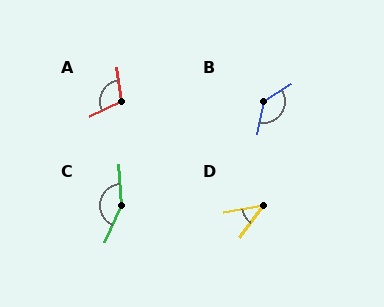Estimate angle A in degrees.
Approximately 107 degrees.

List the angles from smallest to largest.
D (44°), A (107°), B (134°), C (152°).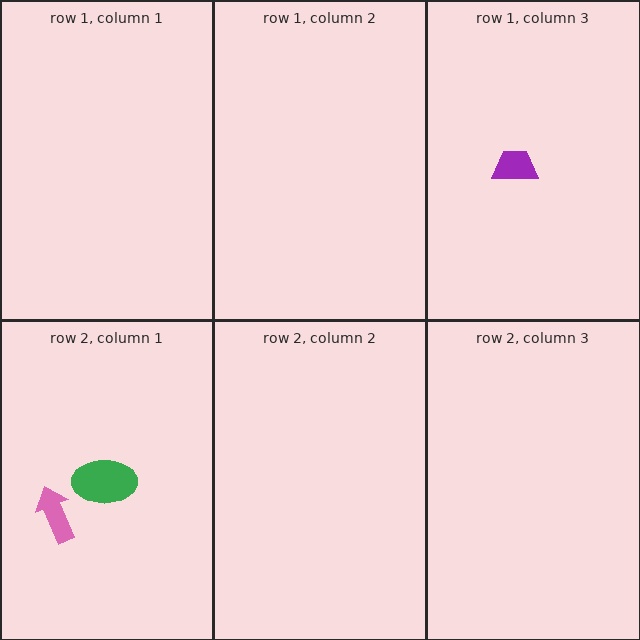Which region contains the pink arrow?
The row 2, column 1 region.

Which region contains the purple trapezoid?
The row 1, column 3 region.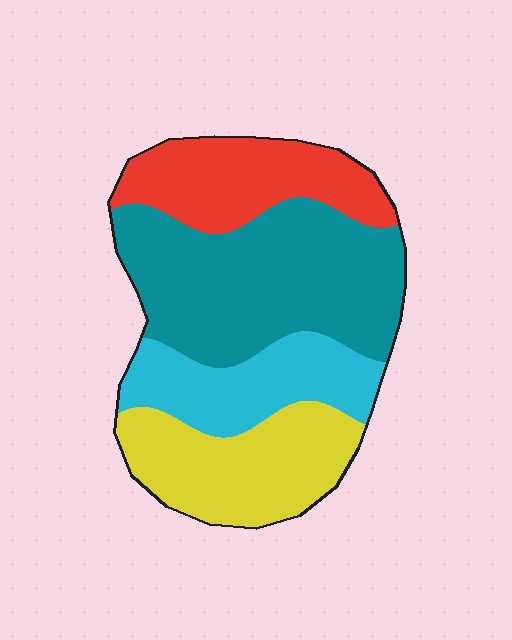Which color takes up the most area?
Teal, at roughly 40%.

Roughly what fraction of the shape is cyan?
Cyan takes up about one fifth (1/5) of the shape.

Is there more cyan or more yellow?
Yellow.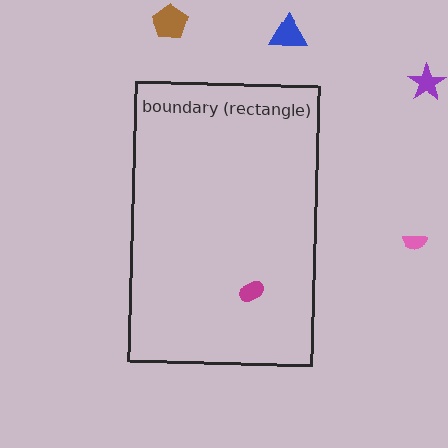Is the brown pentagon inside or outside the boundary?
Outside.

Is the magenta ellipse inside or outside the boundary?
Inside.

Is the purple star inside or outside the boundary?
Outside.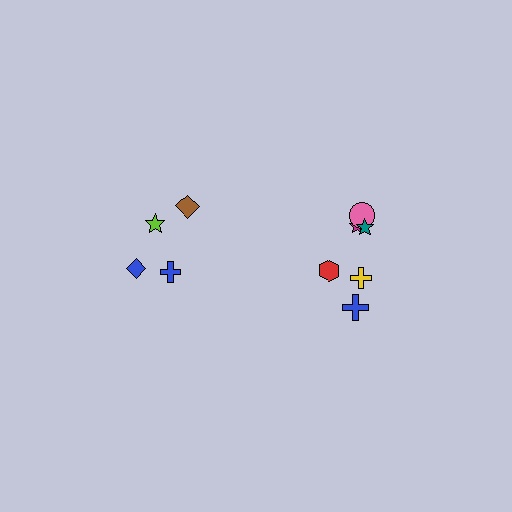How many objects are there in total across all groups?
There are 10 objects.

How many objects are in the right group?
There are 6 objects.